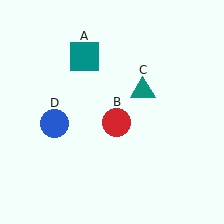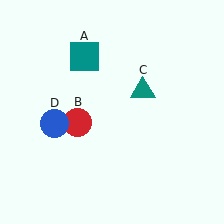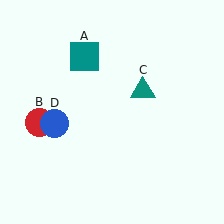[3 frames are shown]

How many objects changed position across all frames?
1 object changed position: red circle (object B).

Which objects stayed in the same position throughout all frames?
Teal square (object A) and teal triangle (object C) and blue circle (object D) remained stationary.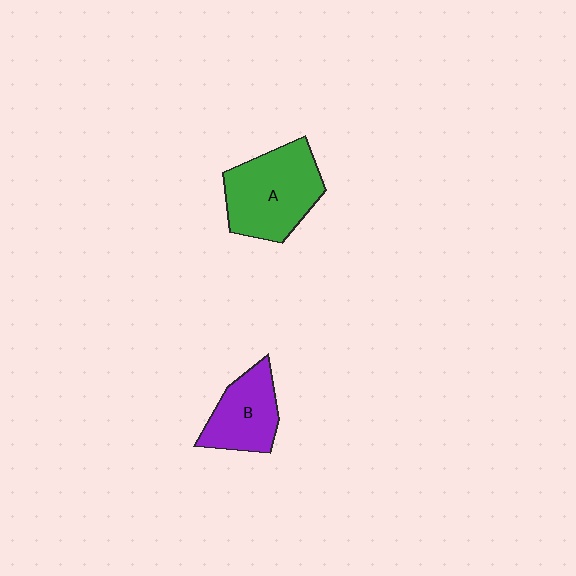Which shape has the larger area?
Shape A (green).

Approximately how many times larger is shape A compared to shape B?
Approximately 1.4 times.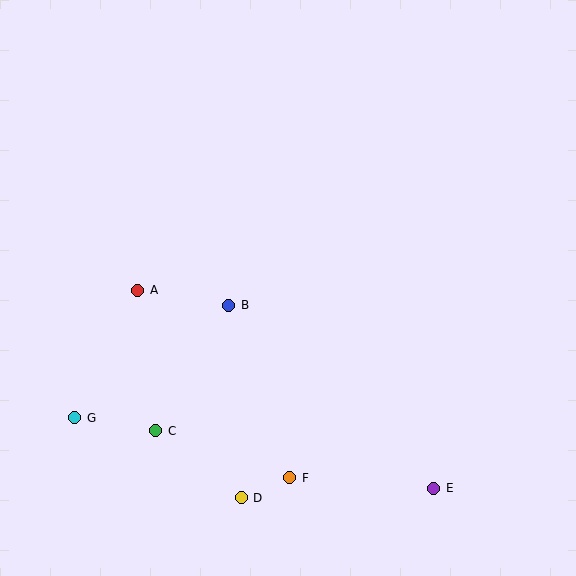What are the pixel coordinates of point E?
Point E is at (434, 488).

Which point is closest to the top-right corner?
Point B is closest to the top-right corner.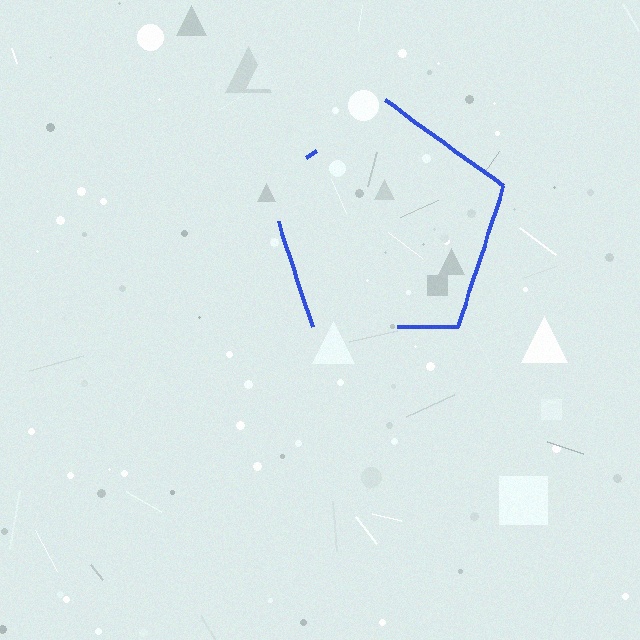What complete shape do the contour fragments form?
The contour fragments form a pentagon.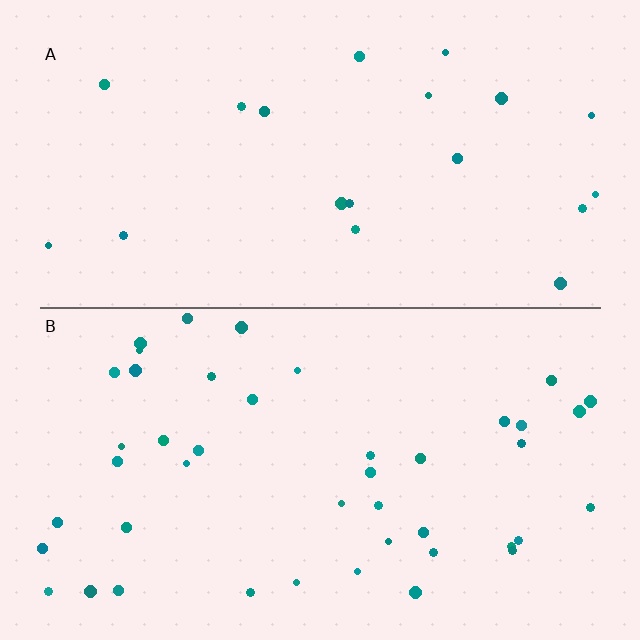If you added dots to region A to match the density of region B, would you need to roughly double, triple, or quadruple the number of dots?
Approximately double.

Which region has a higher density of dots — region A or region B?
B (the bottom).